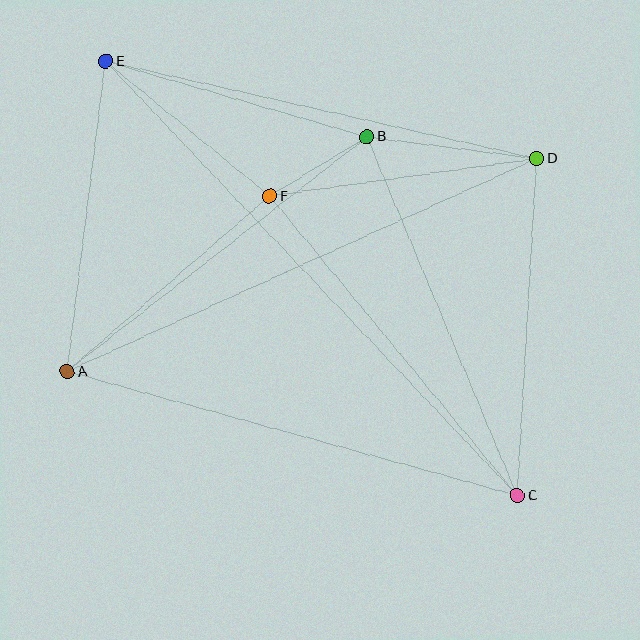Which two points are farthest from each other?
Points C and E are farthest from each other.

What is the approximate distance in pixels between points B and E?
The distance between B and E is approximately 272 pixels.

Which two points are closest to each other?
Points B and F are closest to each other.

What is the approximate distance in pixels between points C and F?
The distance between C and F is approximately 389 pixels.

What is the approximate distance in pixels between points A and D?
The distance between A and D is approximately 516 pixels.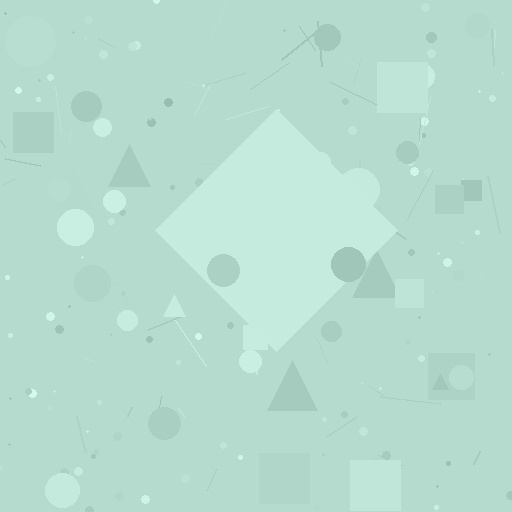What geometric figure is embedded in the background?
A diamond is embedded in the background.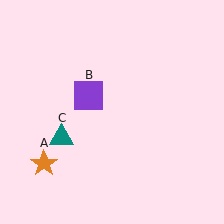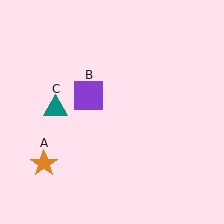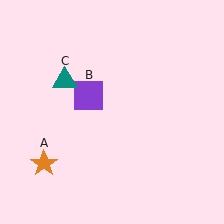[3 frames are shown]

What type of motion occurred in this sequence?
The teal triangle (object C) rotated clockwise around the center of the scene.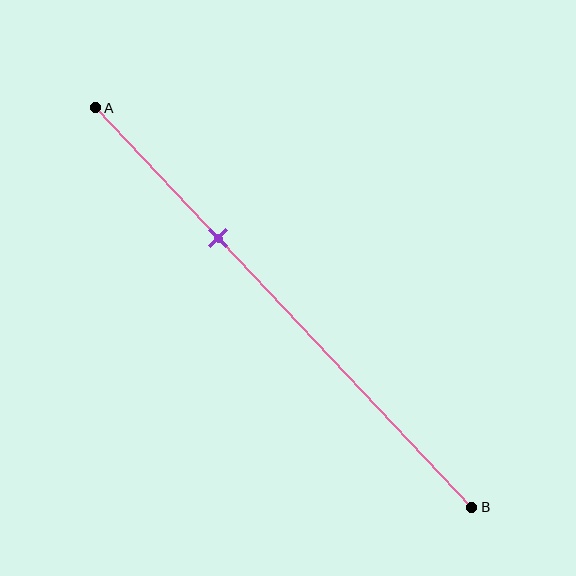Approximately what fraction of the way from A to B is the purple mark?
The purple mark is approximately 35% of the way from A to B.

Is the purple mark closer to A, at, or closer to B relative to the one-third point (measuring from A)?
The purple mark is approximately at the one-third point of segment AB.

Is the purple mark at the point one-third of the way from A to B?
Yes, the mark is approximately at the one-third point.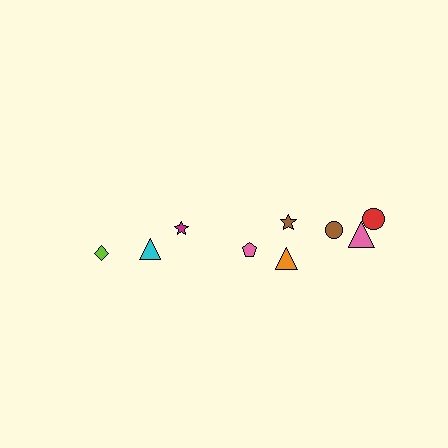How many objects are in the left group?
There are 3 objects.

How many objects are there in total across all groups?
There are 9 objects.